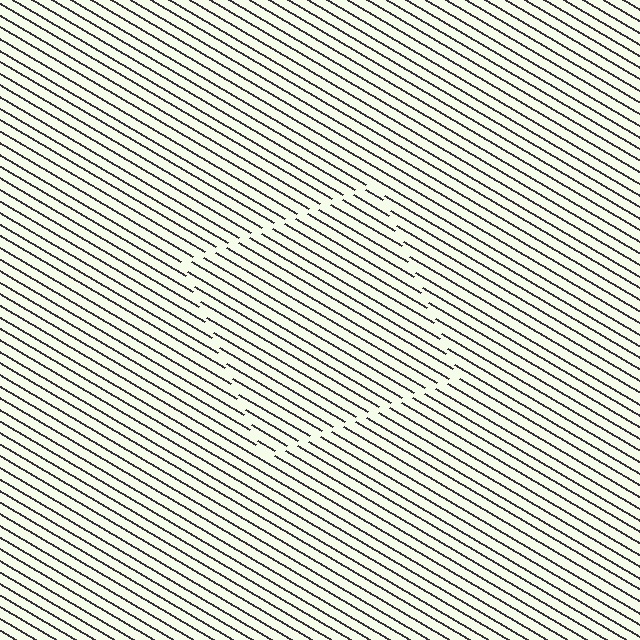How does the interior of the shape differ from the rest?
The interior of the shape contains the same grating, shifted by half a period — the contour is defined by the phase discontinuity where line-ends from the inner and outer gratings abut.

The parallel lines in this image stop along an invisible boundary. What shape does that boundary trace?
An illusory square. The interior of the shape contains the same grating, shifted by half a period — the contour is defined by the phase discontinuity where line-ends from the inner and outer gratings abut.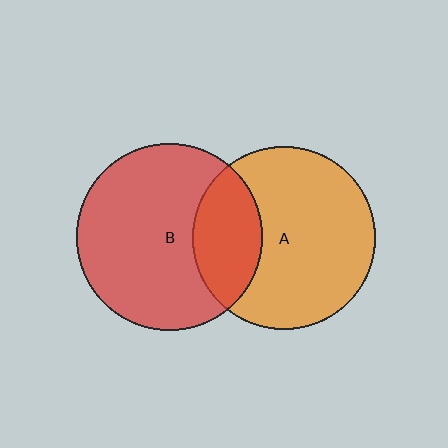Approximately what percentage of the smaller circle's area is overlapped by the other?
Approximately 25%.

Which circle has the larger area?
Circle B (red).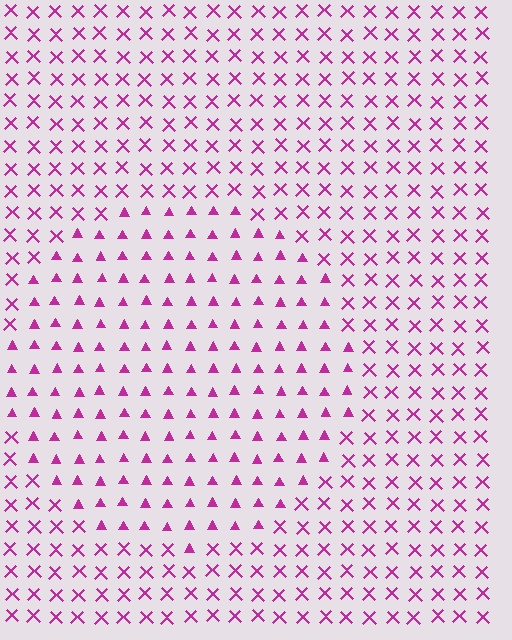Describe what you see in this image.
The image is filled with small magenta elements arranged in a uniform grid. A circle-shaped region contains triangles, while the surrounding area contains X marks. The boundary is defined purely by the change in element shape.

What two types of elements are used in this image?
The image uses triangles inside the circle region and X marks outside it.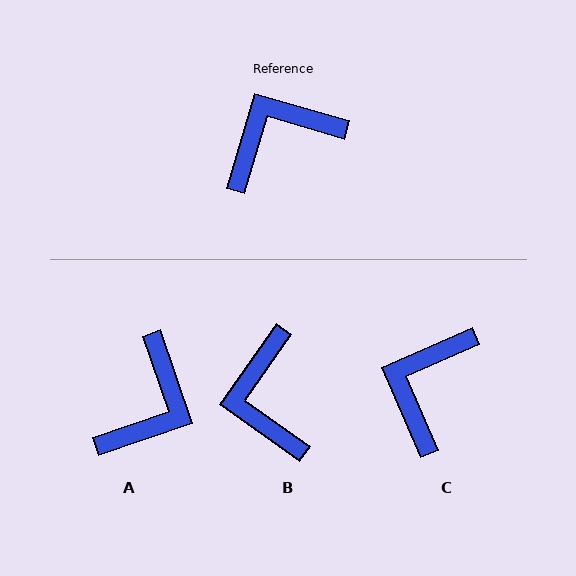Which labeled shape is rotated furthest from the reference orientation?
A, about 145 degrees away.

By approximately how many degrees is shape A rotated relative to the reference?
Approximately 145 degrees clockwise.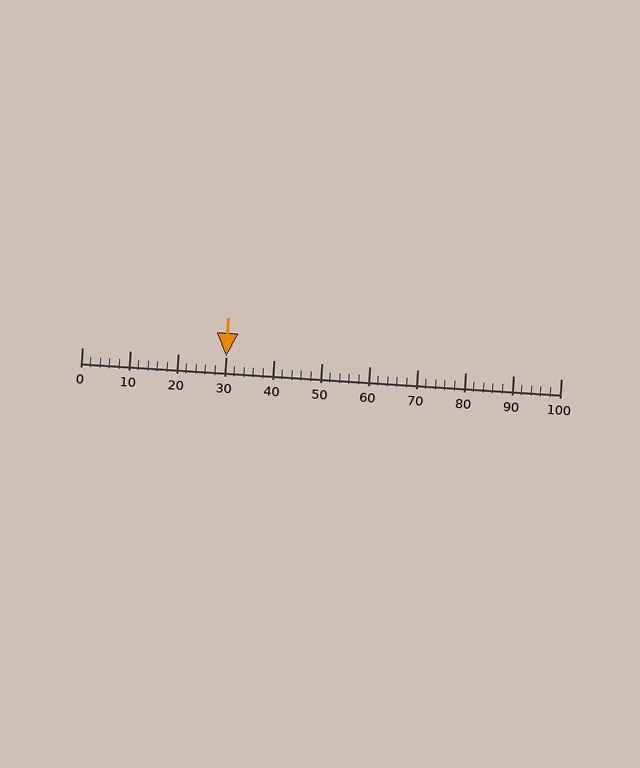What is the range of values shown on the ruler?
The ruler shows values from 0 to 100.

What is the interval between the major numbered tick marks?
The major tick marks are spaced 10 units apart.